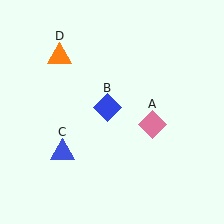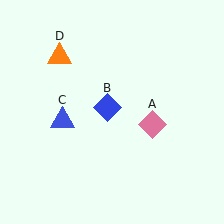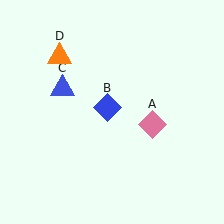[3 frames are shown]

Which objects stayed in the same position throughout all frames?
Pink diamond (object A) and blue diamond (object B) and orange triangle (object D) remained stationary.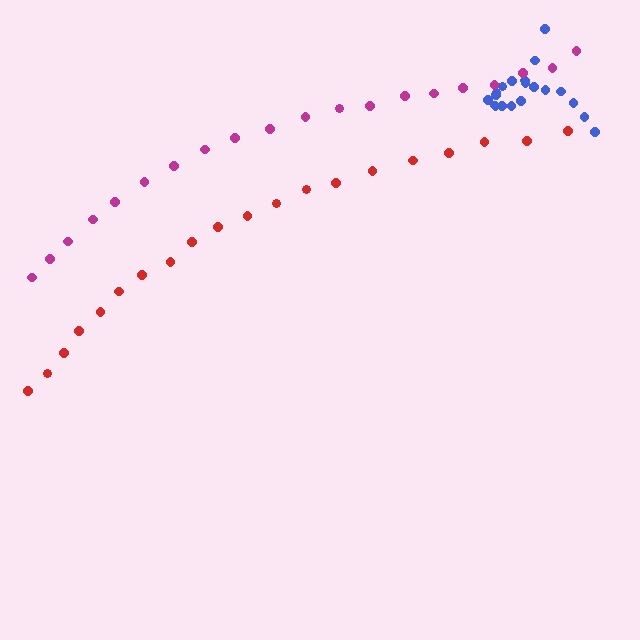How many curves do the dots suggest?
There are 3 distinct paths.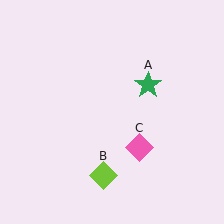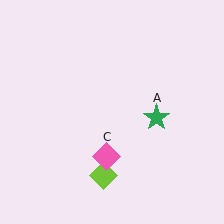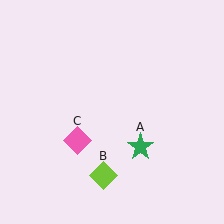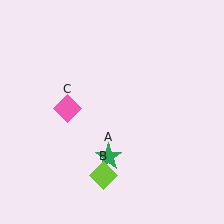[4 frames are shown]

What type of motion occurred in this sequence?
The green star (object A), pink diamond (object C) rotated clockwise around the center of the scene.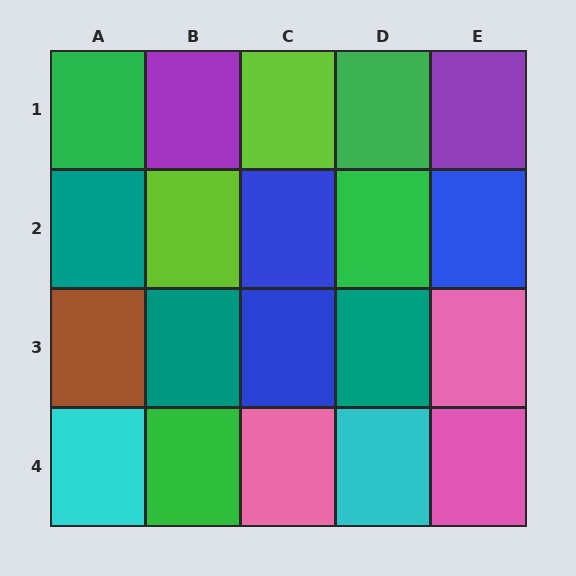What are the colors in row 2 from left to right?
Teal, lime, blue, green, blue.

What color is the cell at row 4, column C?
Pink.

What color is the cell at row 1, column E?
Purple.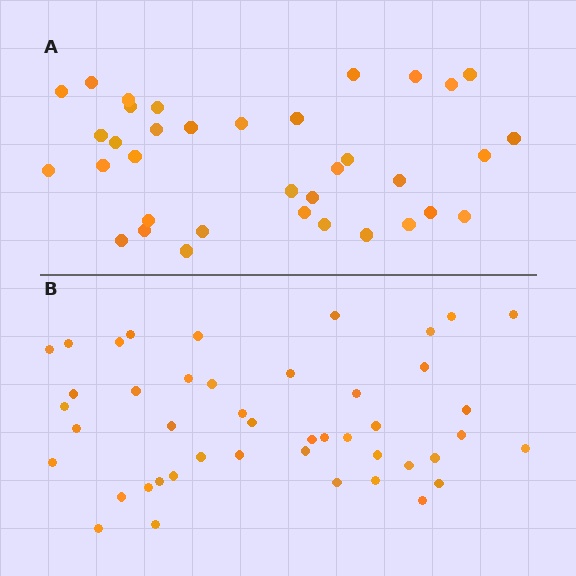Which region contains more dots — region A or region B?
Region B (the bottom region) has more dots.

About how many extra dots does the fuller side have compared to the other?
Region B has roughly 8 or so more dots than region A.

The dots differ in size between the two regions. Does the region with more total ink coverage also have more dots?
No. Region A has more total ink coverage because its dots are larger, but region B actually contains more individual dots. Total area can be misleading — the number of items is what matters here.